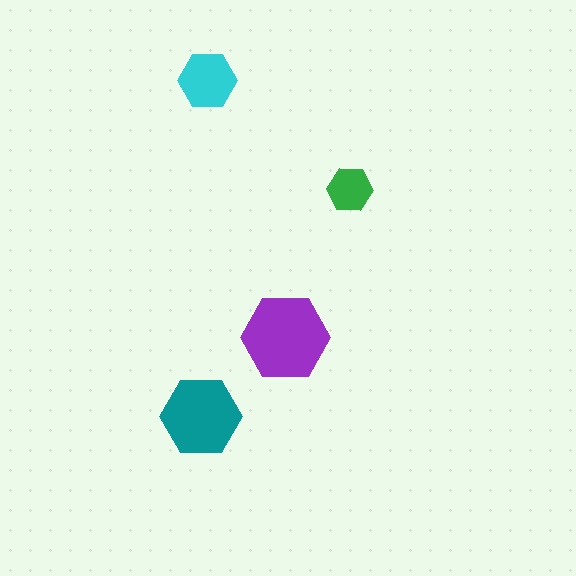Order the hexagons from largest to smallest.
the purple one, the teal one, the cyan one, the green one.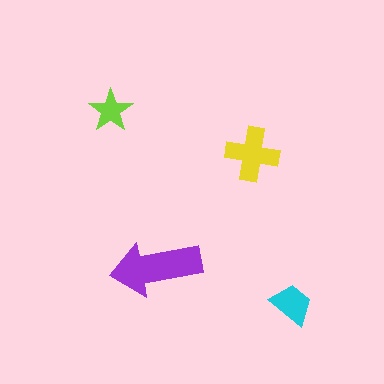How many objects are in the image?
There are 4 objects in the image.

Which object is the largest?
The purple arrow.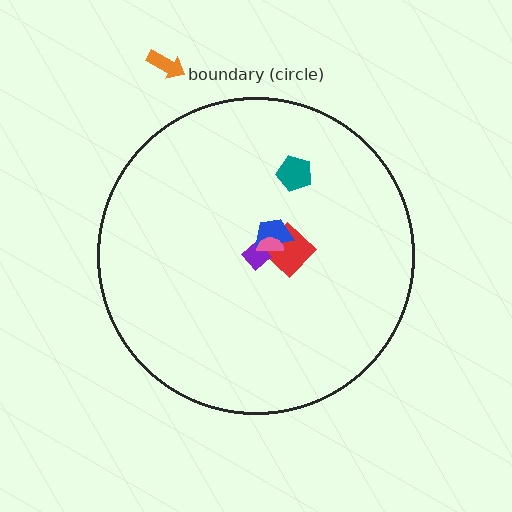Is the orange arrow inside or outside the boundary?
Outside.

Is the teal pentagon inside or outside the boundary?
Inside.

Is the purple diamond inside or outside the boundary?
Inside.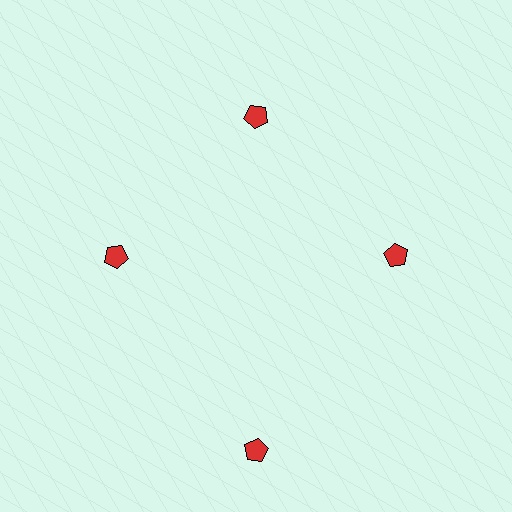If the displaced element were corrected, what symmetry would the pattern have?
It would have 4-fold rotational symmetry — the pattern would map onto itself every 90 degrees.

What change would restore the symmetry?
The symmetry would be restored by moving it inward, back onto the ring so that all 4 pentagons sit at equal angles and equal distance from the center.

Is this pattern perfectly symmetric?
No. The 4 red pentagons are arranged in a ring, but one element near the 6 o'clock position is pushed outward from the center, breaking the 4-fold rotational symmetry.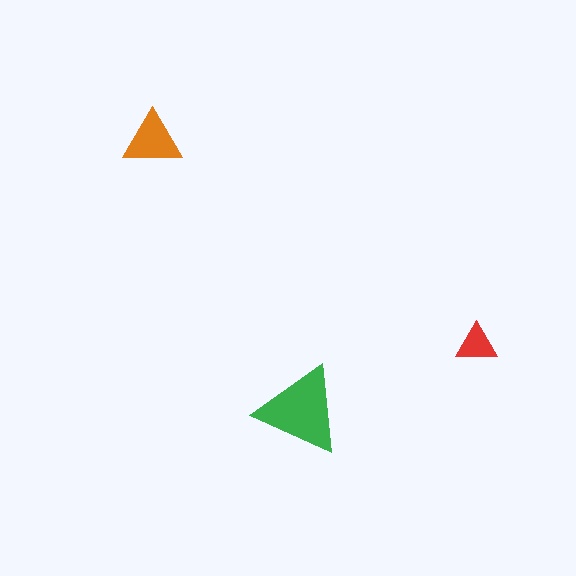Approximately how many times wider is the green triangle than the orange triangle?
About 1.5 times wider.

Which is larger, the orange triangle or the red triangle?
The orange one.